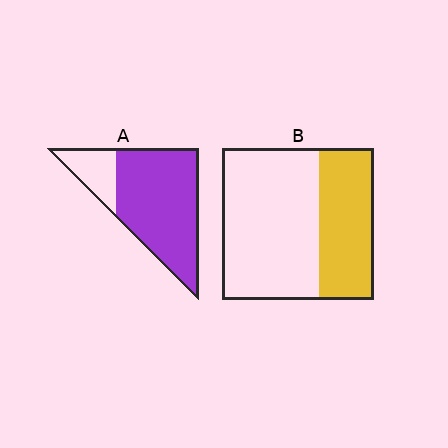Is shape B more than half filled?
No.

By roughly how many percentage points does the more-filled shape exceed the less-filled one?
By roughly 45 percentage points (A over B).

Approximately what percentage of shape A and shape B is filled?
A is approximately 80% and B is approximately 35%.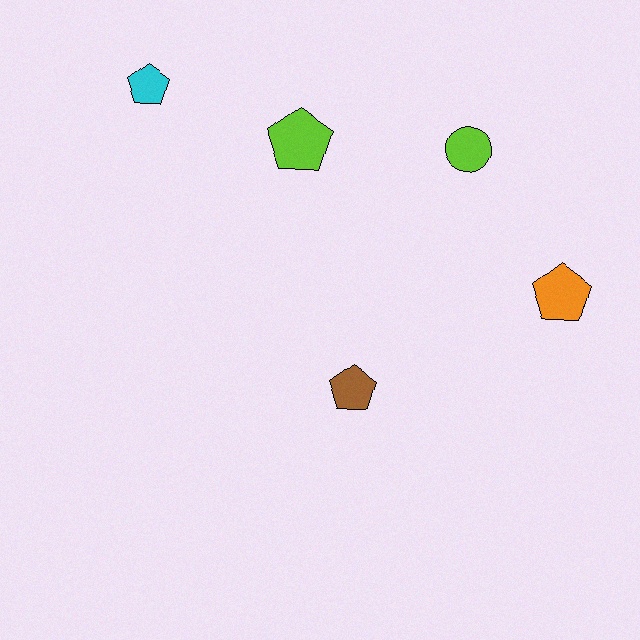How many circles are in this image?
There is 1 circle.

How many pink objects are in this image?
There are no pink objects.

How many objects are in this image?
There are 5 objects.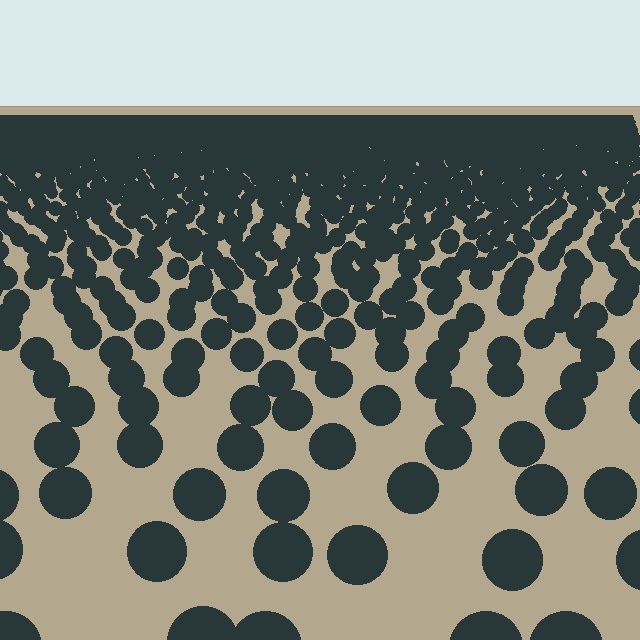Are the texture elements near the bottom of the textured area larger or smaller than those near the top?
Larger. Near the bottom, elements are closer to the viewer and appear at a bigger on-screen size.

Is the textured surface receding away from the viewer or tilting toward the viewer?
The surface is receding away from the viewer. Texture elements get smaller and denser toward the top.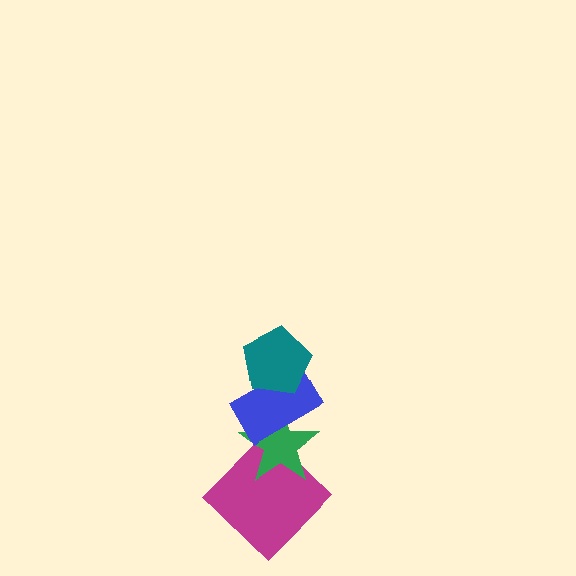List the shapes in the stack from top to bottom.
From top to bottom: the teal pentagon, the blue rectangle, the green star, the magenta diamond.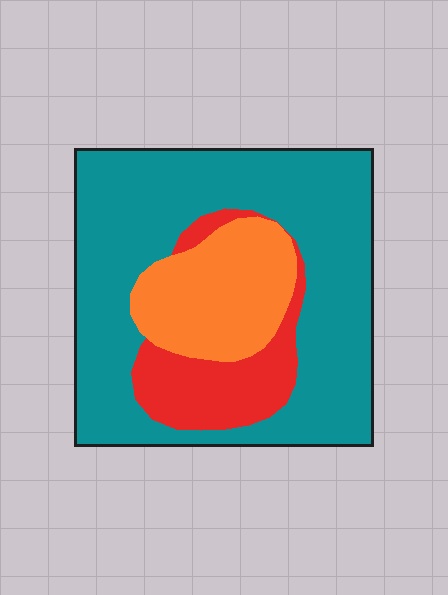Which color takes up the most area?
Teal, at roughly 65%.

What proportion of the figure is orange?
Orange covers 20% of the figure.